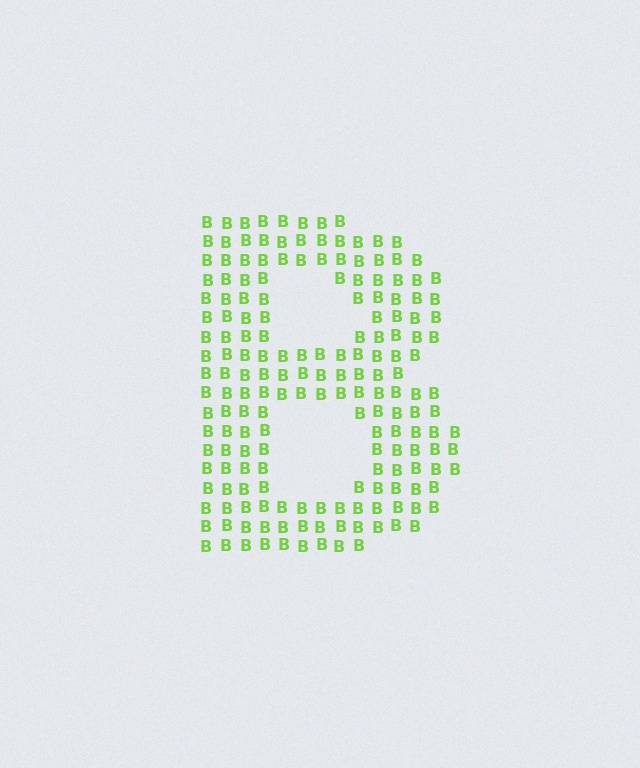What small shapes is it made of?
It is made of small letter B's.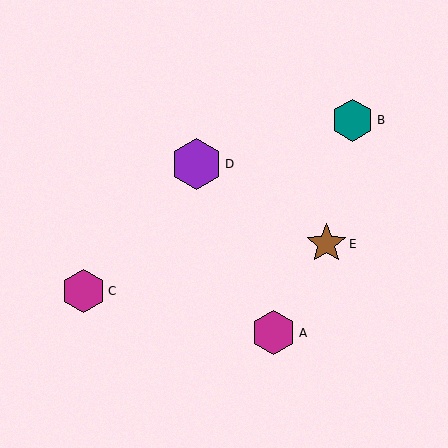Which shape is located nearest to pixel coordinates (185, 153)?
The purple hexagon (labeled D) at (197, 164) is nearest to that location.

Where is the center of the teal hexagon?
The center of the teal hexagon is at (353, 120).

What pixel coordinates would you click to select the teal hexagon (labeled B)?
Click at (353, 120) to select the teal hexagon B.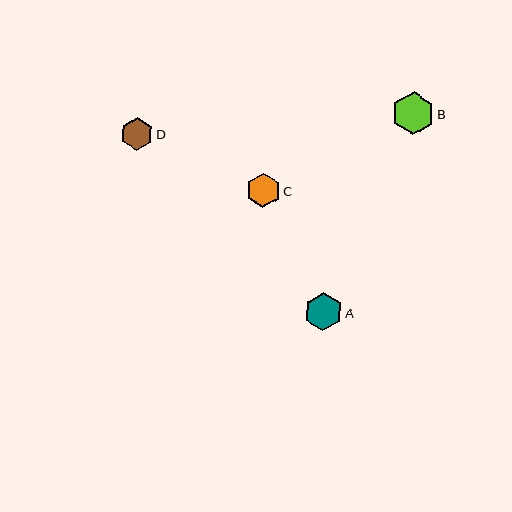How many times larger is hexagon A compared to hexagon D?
Hexagon A is approximately 1.2 times the size of hexagon D.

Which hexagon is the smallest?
Hexagon D is the smallest with a size of approximately 33 pixels.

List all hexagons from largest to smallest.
From largest to smallest: B, A, C, D.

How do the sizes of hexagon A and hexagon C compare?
Hexagon A and hexagon C are approximately the same size.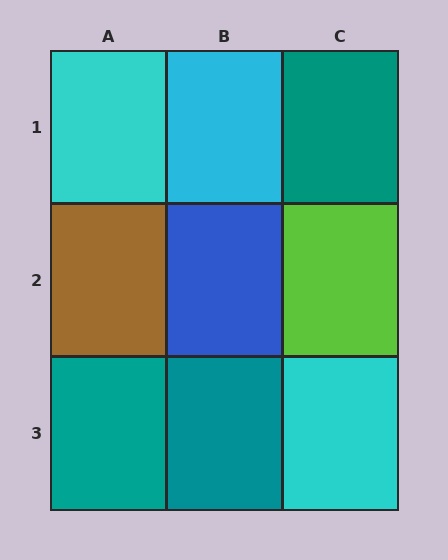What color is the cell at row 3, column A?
Teal.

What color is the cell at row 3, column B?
Teal.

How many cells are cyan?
3 cells are cyan.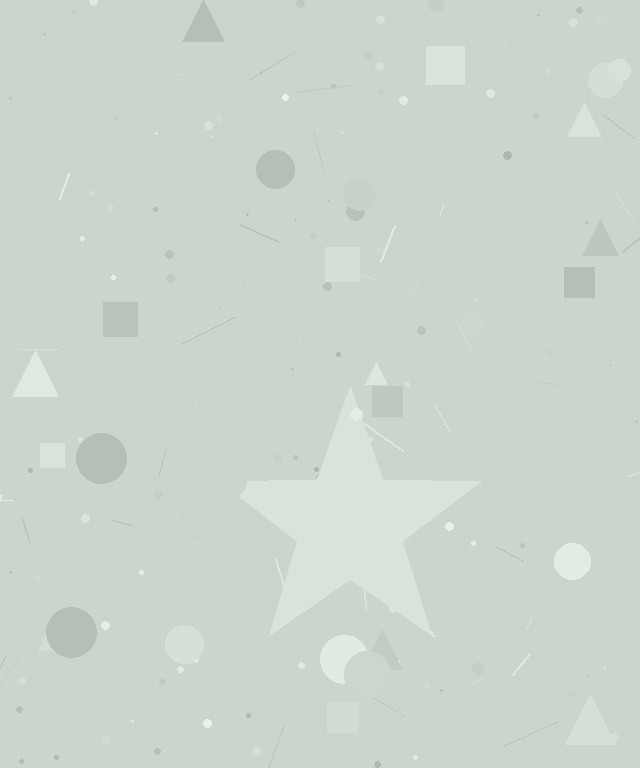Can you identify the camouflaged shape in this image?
The camouflaged shape is a star.